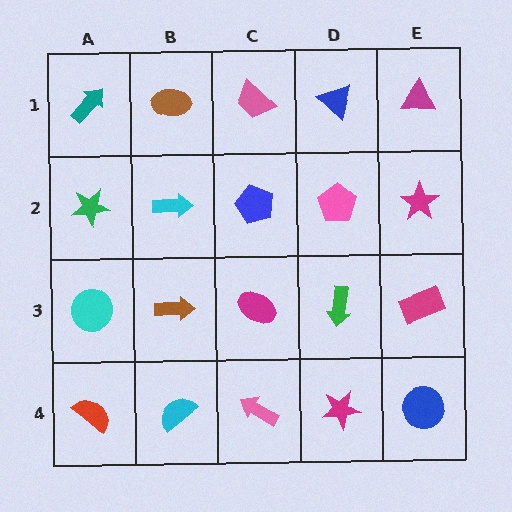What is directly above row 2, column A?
A teal arrow.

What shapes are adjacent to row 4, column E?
A magenta rectangle (row 3, column E), a magenta star (row 4, column D).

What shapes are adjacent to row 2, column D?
A blue triangle (row 1, column D), a green arrow (row 3, column D), a blue pentagon (row 2, column C), a magenta star (row 2, column E).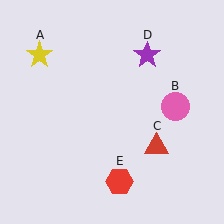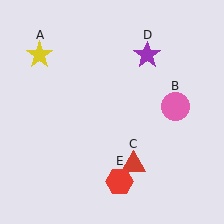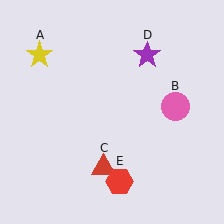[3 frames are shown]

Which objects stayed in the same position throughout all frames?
Yellow star (object A) and pink circle (object B) and purple star (object D) and red hexagon (object E) remained stationary.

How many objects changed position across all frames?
1 object changed position: red triangle (object C).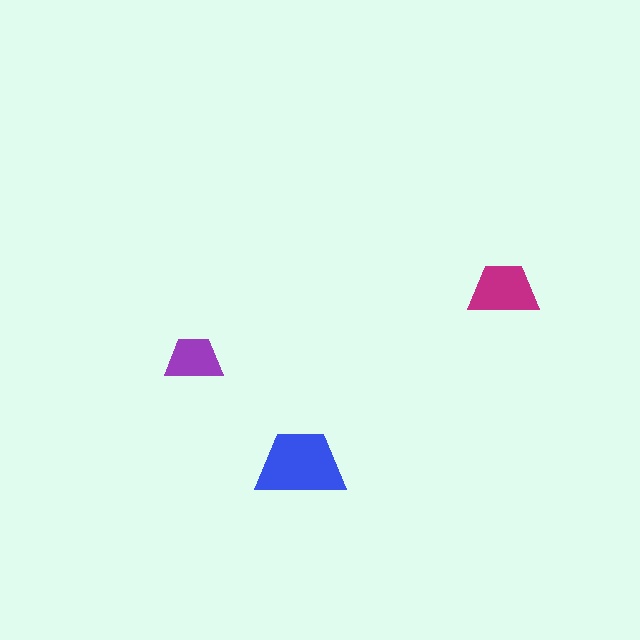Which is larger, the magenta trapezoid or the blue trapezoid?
The blue one.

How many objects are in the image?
There are 3 objects in the image.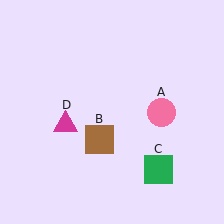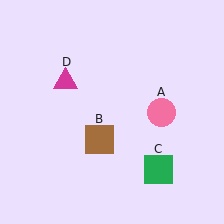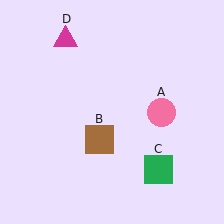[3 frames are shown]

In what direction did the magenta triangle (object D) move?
The magenta triangle (object D) moved up.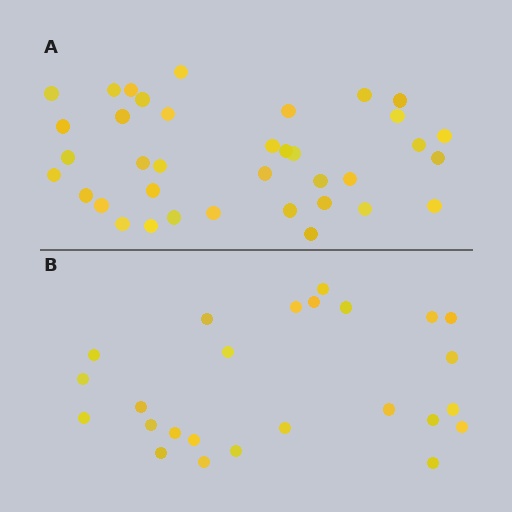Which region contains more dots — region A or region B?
Region A (the top region) has more dots.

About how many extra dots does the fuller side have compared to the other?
Region A has roughly 12 or so more dots than region B.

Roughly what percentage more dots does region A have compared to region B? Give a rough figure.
About 50% more.